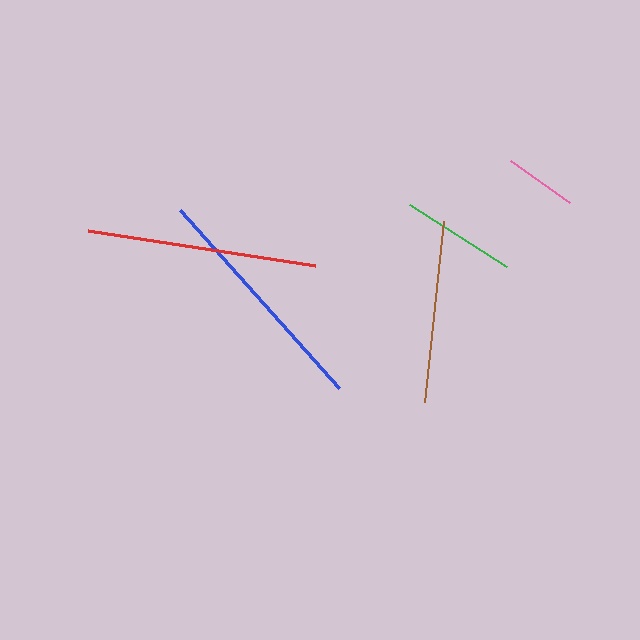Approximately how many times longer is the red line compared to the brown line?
The red line is approximately 1.3 times the length of the brown line.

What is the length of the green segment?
The green segment is approximately 116 pixels long.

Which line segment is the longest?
The blue line is the longest at approximately 239 pixels.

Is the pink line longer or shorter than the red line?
The red line is longer than the pink line.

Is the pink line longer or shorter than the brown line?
The brown line is longer than the pink line.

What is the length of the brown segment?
The brown segment is approximately 183 pixels long.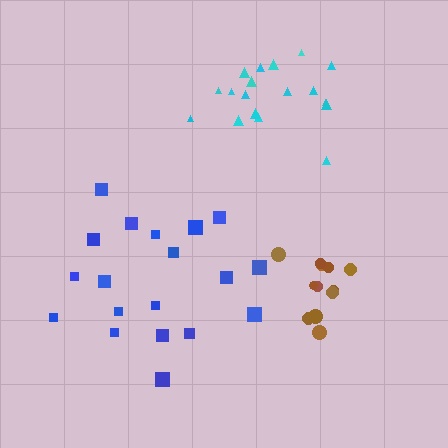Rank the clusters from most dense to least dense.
brown, cyan, blue.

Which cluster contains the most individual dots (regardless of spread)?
Blue (20).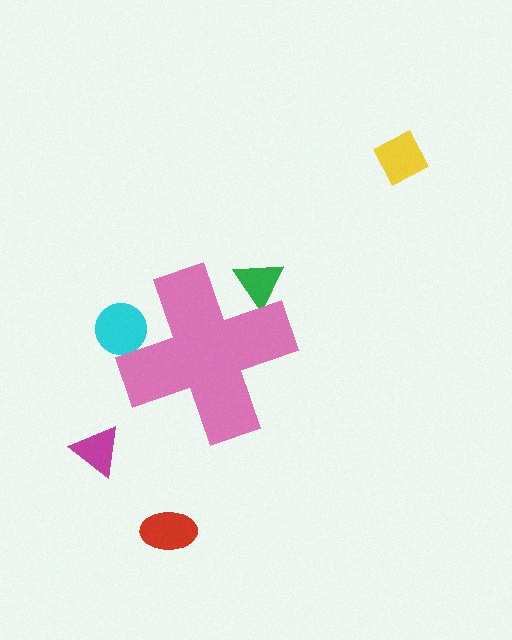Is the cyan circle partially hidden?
Yes, the cyan circle is partially hidden behind the pink cross.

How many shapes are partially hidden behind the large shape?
2 shapes are partially hidden.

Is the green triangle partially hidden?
Yes, the green triangle is partially hidden behind the pink cross.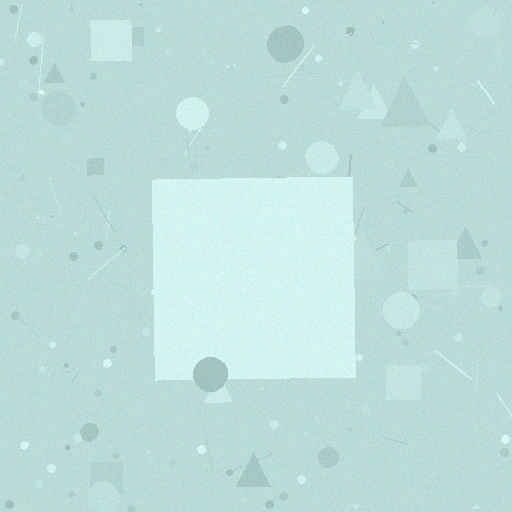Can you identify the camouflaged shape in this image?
The camouflaged shape is a square.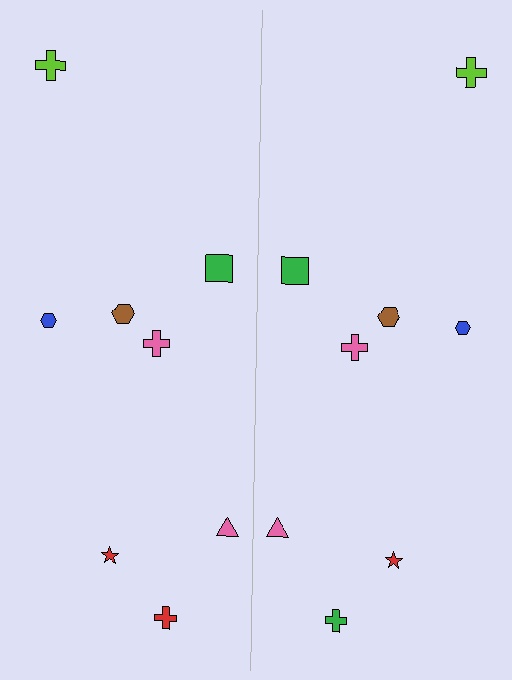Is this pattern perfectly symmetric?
No, the pattern is not perfectly symmetric. The green cross on the right side breaks the symmetry — its mirror counterpart is red.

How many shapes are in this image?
There are 16 shapes in this image.